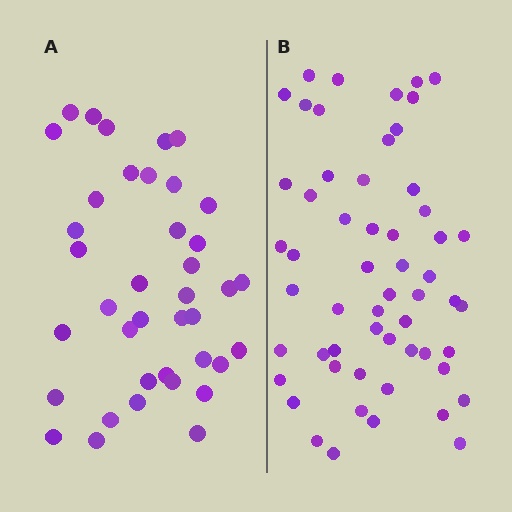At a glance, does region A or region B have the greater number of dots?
Region B (the right region) has more dots.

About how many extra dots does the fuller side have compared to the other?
Region B has approximately 15 more dots than region A.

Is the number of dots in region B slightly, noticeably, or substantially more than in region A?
Region B has noticeably more, but not dramatically so. The ratio is roughly 1.4 to 1.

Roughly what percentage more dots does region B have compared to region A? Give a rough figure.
About 45% more.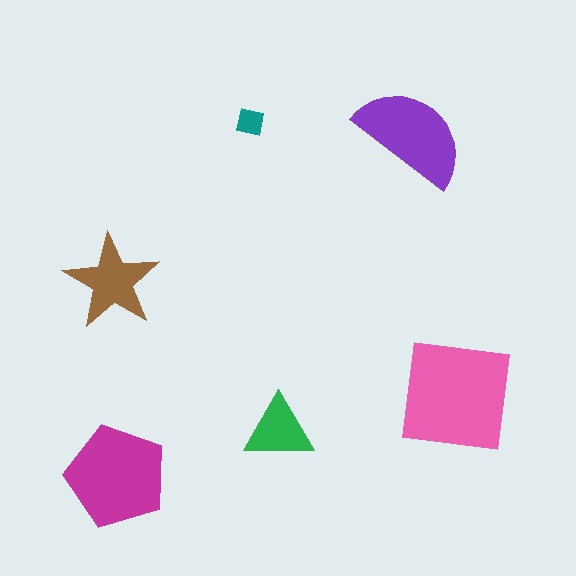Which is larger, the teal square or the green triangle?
The green triangle.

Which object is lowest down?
The magenta pentagon is bottommost.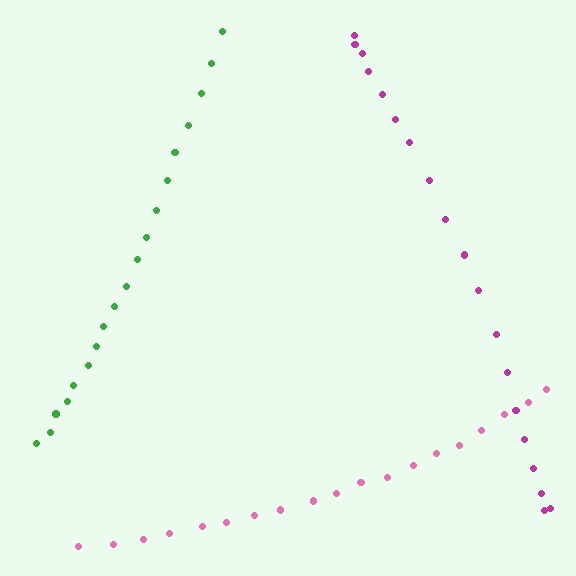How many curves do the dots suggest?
There are 3 distinct paths.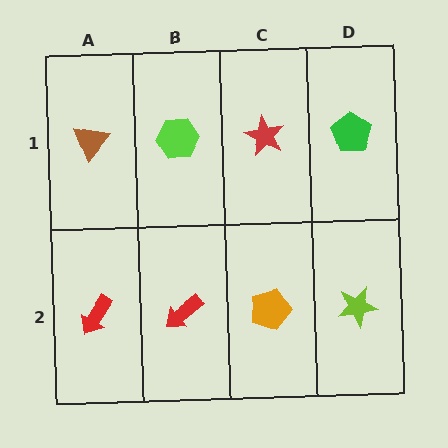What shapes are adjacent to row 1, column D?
A lime star (row 2, column D), a red star (row 1, column C).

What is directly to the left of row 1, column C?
A lime hexagon.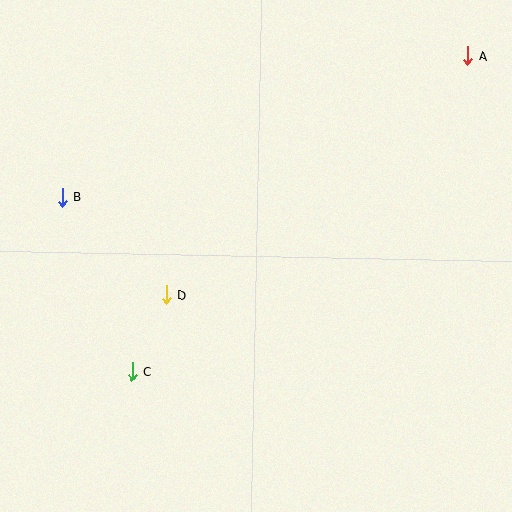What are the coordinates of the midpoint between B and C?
The midpoint between B and C is at (97, 284).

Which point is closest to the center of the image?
Point D at (166, 295) is closest to the center.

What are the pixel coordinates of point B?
Point B is at (63, 197).